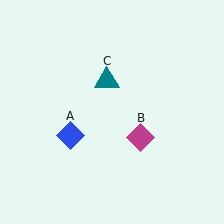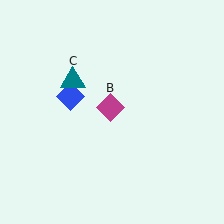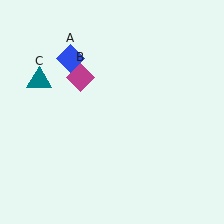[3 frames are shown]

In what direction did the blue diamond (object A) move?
The blue diamond (object A) moved up.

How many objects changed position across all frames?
3 objects changed position: blue diamond (object A), magenta diamond (object B), teal triangle (object C).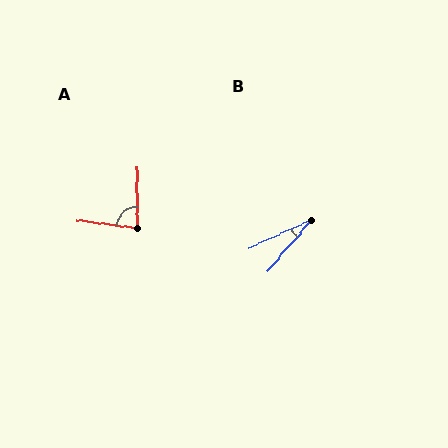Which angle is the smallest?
B, at approximately 25 degrees.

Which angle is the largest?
A, at approximately 83 degrees.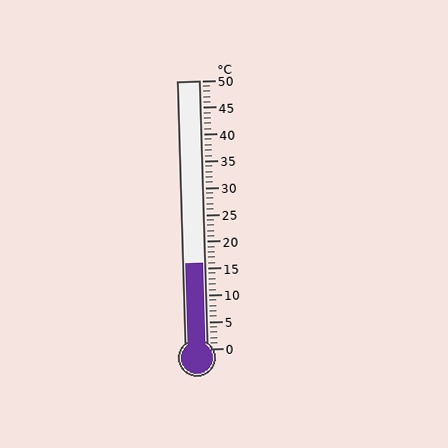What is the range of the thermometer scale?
The thermometer scale ranges from 0°C to 50°C.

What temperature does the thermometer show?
The thermometer shows approximately 16°C.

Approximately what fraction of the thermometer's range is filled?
The thermometer is filled to approximately 30% of its range.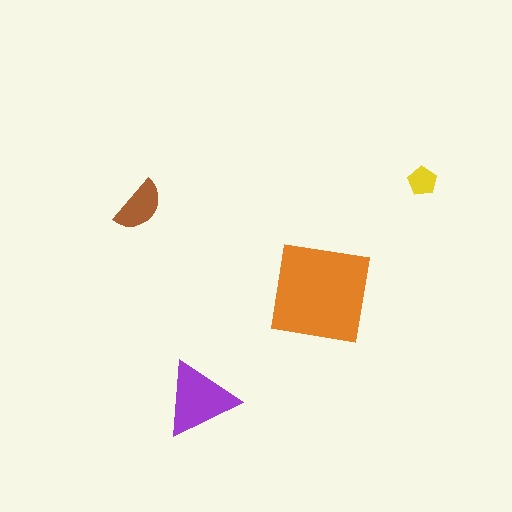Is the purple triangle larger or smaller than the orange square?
Smaller.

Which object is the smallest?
The yellow pentagon.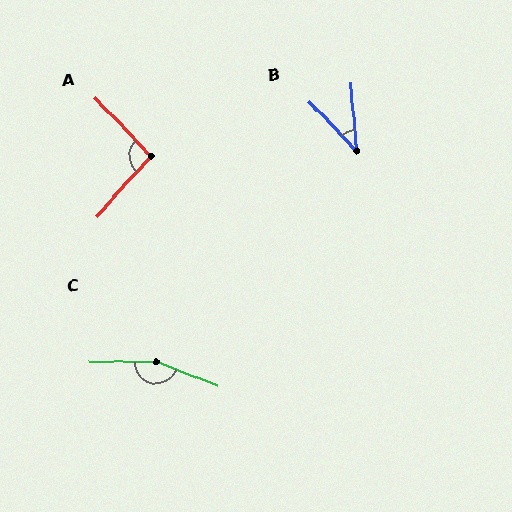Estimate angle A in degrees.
Approximately 94 degrees.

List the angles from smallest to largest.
B (40°), A (94°), C (159°).